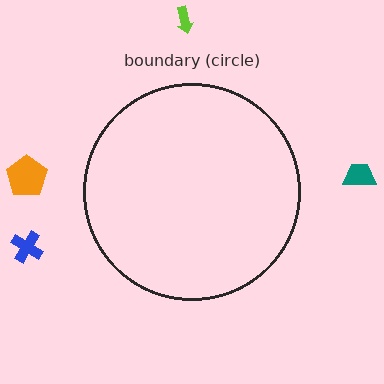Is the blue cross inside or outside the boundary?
Outside.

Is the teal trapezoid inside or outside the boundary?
Outside.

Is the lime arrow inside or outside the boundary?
Outside.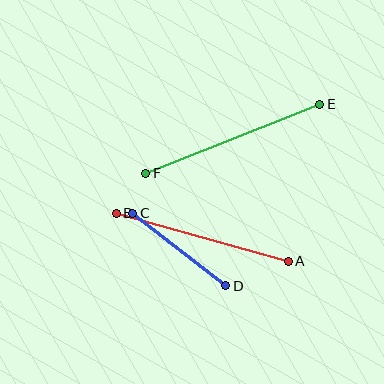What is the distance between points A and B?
The distance is approximately 179 pixels.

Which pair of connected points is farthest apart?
Points E and F are farthest apart.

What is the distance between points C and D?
The distance is approximately 118 pixels.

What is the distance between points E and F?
The distance is approximately 187 pixels.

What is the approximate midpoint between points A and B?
The midpoint is at approximately (202, 237) pixels.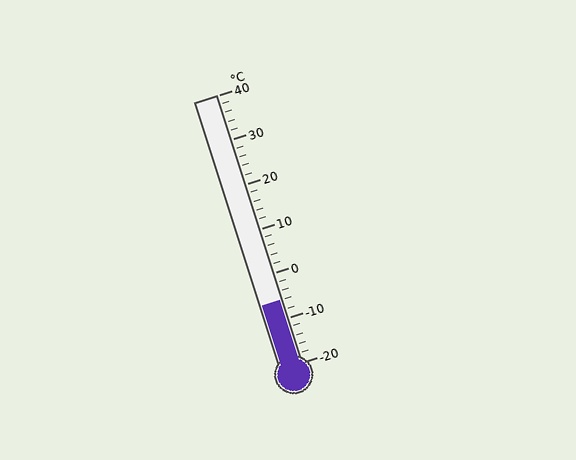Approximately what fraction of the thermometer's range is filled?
The thermometer is filled to approximately 25% of its range.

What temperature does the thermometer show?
The thermometer shows approximately -6°C.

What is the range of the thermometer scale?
The thermometer scale ranges from -20°C to 40°C.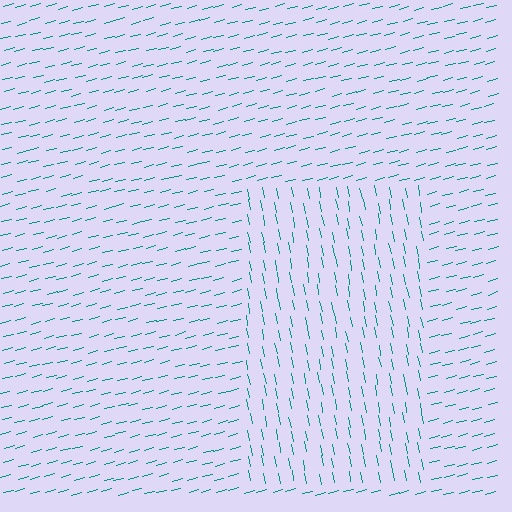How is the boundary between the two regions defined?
The boundary is defined purely by a change in line orientation (approximately 86 degrees difference). All lines are the same color and thickness.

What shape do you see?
I see a rectangle.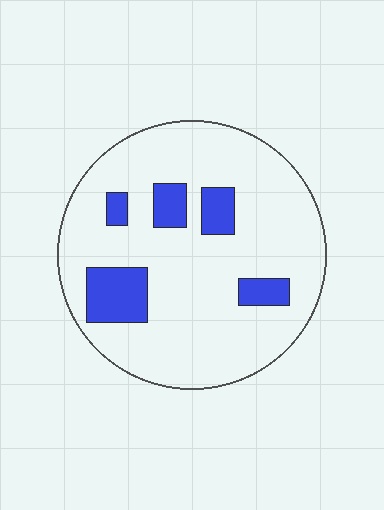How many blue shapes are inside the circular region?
5.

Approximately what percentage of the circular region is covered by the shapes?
Approximately 15%.